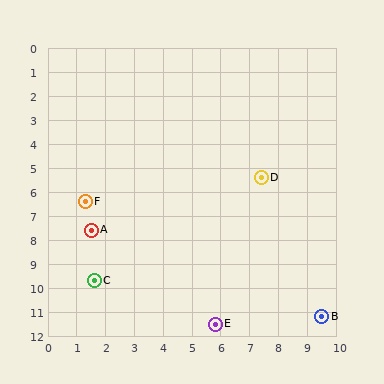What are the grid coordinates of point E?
Point E is at approximately (5.8, 11.5).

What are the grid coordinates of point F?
Point F is at approximately (1.3, 6.4).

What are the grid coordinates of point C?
Point C is at approximately (1.6, 9.7).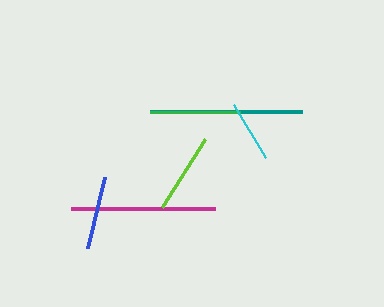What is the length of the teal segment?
The teal segment is approximately 152 pixels long.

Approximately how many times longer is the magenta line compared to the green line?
The magenta line is approximately 1.6 times the length of the green line.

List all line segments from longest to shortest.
From longest to shortest: teal, magenta, green, lime, blue, cyan.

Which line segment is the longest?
The teal line is the longest at approximately 152 pixels.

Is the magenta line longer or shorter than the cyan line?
The magenta line is longer than the cyan line.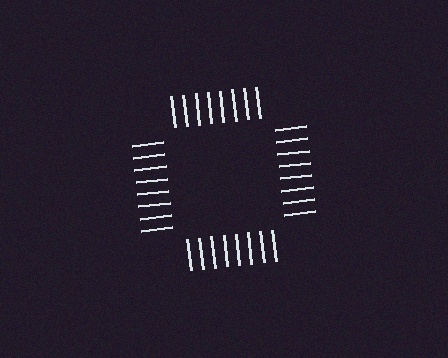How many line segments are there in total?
32 — 8 along each of the 4 edges.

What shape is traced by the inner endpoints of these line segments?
An illusory square — the line segments terminate on its edges but no continuous stroke is drawn.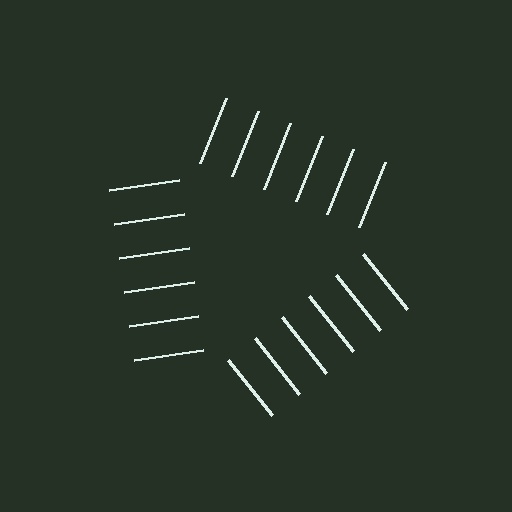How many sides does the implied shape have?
3 sides — the line-ends trace a triangle.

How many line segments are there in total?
18 — 6 along each of the 3 edges.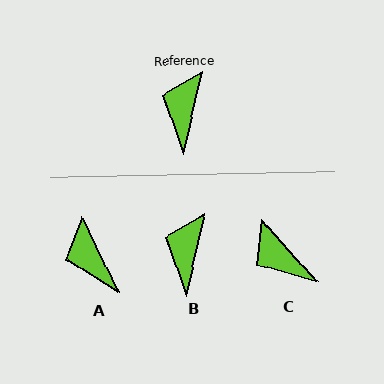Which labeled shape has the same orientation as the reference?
B.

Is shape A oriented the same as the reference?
No, it is off by about 39 degrees.